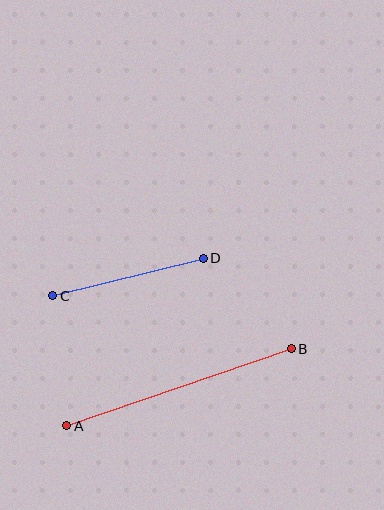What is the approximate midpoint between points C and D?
The midpoint is at approximately (128, 277) pixels.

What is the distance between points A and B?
The distance is approximately 237 pixels.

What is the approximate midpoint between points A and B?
The midpoint is at approximately (179, 387) pixels.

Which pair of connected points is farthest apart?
Points A and B are farthest apart.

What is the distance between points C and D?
The distance is approximately 155 pixels.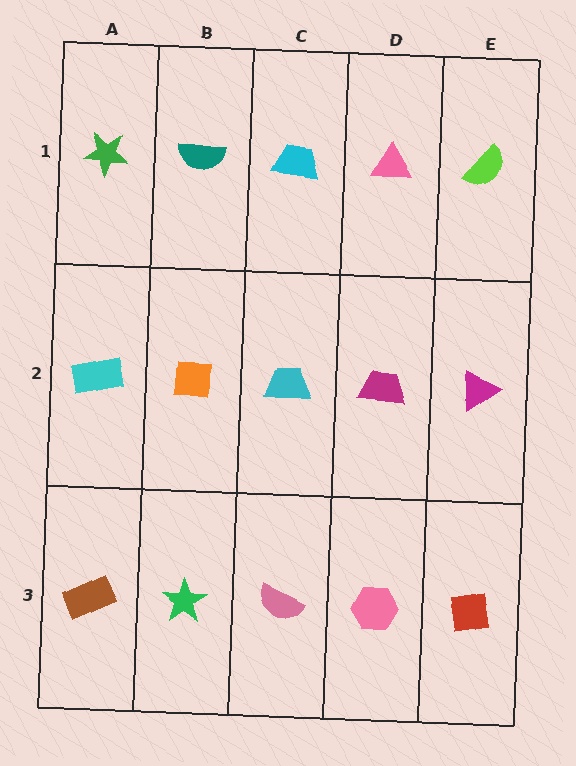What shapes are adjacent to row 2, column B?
A teal semicircle (row 1, column B), a green star (row 3, column B), a cyan rectangle (row 2, column A), a cyan trapezoid (row 2, column C).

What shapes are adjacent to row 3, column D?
A magenta trapezoid (row 2, column D), a pink semicircle (row 3, column C), a red square (row 3, column E).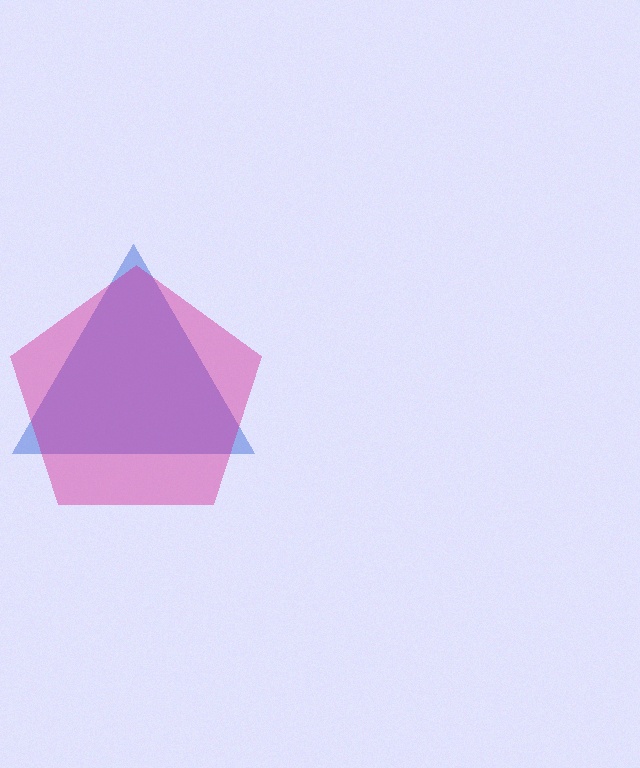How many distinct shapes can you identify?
There are 2 distinct shapes: a blue triangle, a magenta pentagon.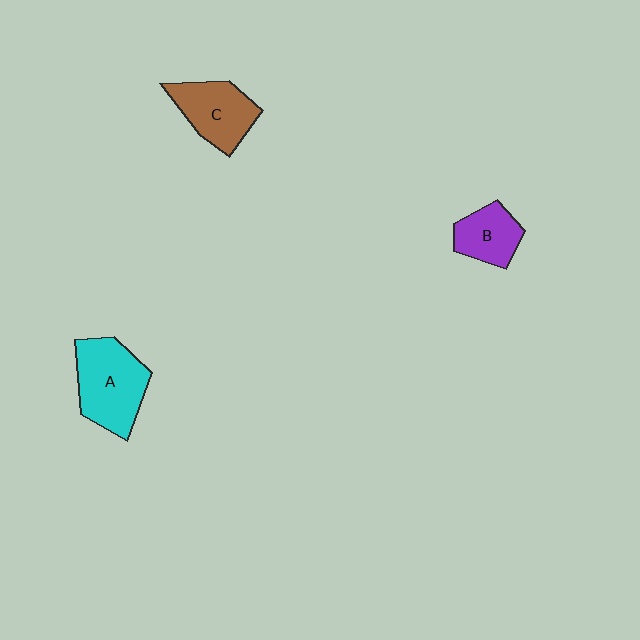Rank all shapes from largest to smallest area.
From largest to smallest: A (cyan), C (brown), B (purple).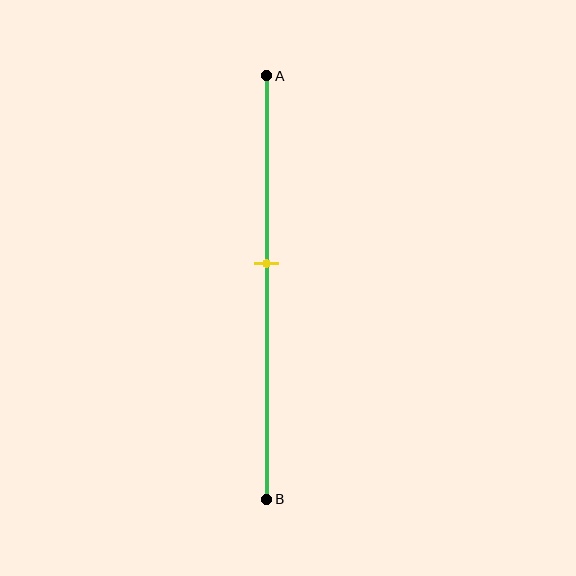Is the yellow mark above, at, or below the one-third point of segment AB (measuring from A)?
The yellow mark is below the one-third point of segment AB.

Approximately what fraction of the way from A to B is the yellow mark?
The yellow mark is approximately 45% of the way from A to B.